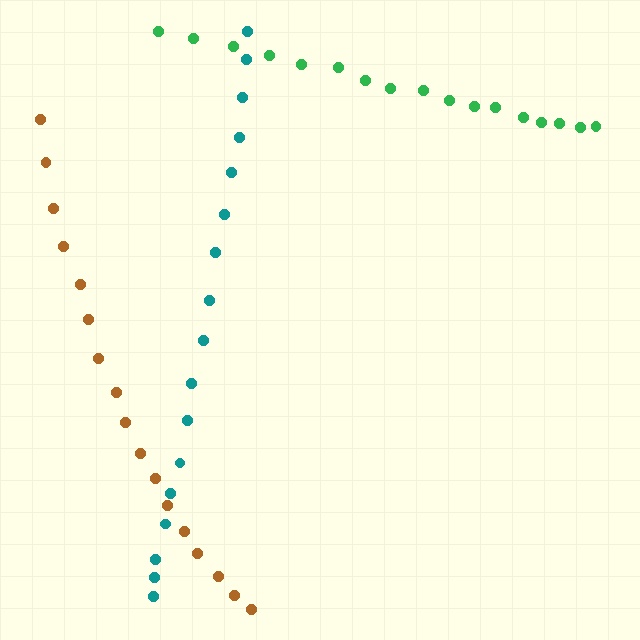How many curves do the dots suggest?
There are 3 distinct paths.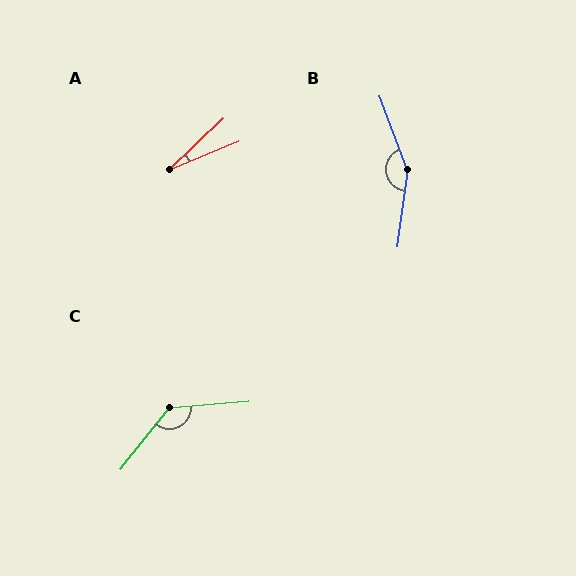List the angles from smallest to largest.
A (22°), C (133°), B (152°).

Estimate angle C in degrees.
Approximately 133 degrees.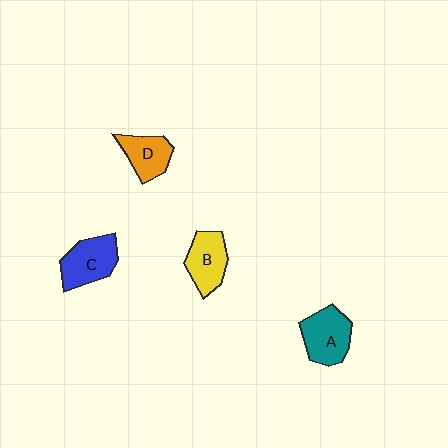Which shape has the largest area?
Shape A (teal).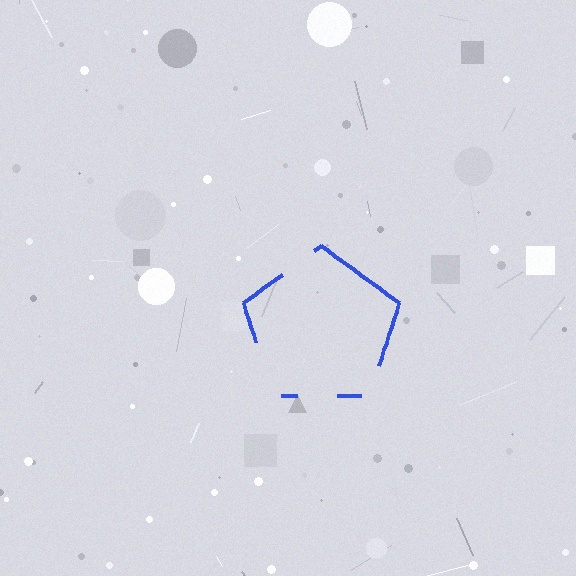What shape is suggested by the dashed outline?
The dashed outline suggests a pentagon.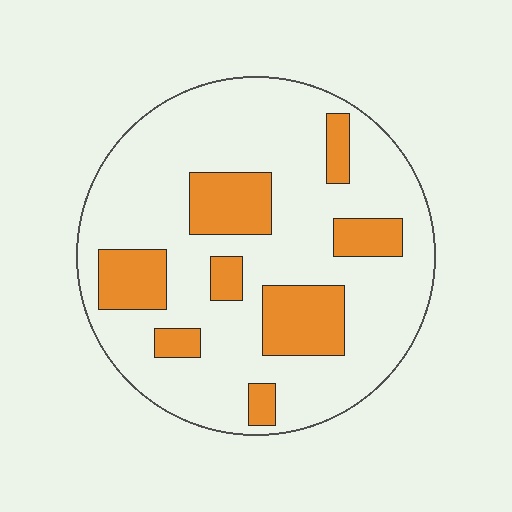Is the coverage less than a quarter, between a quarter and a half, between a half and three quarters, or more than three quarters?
Less than a quarter.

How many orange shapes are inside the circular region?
8.